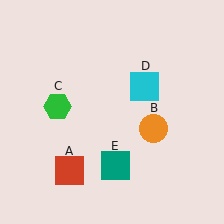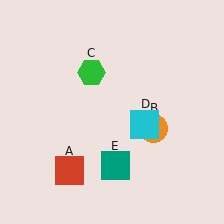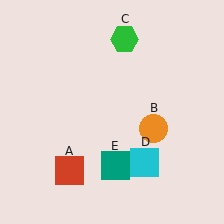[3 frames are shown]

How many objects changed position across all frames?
2 objects changed position: green hexagon (object C), cyan square (object D).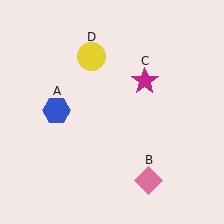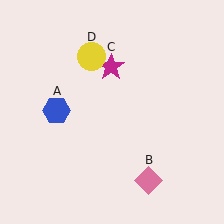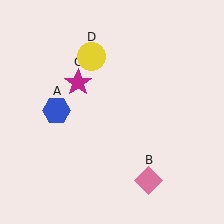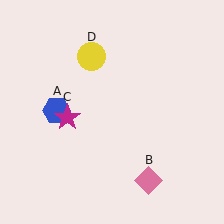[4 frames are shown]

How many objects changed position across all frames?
1 object changed position: magenta star (object C).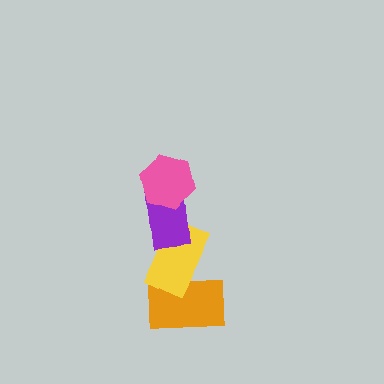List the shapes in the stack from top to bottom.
From top to bottom: the pink hexagon, the purple rectangle, the yellow rectangle, the orange rectangle.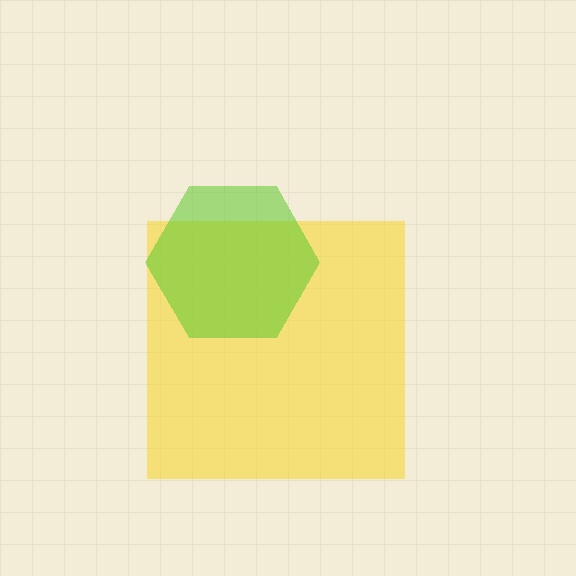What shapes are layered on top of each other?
The layered shapes are: a yellow square, a lime hexagon.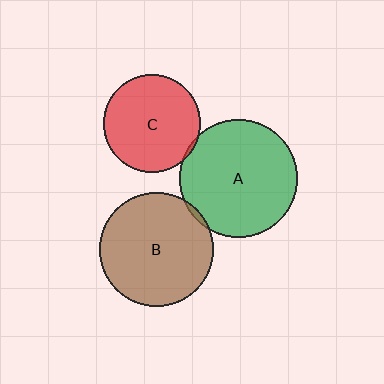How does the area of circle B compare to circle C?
Approximately 1.4 times.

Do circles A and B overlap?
Yes.